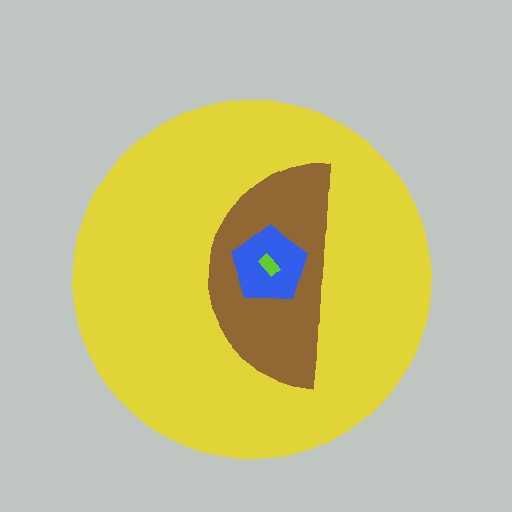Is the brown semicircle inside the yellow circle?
Yes.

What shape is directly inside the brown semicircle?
The blue pentagon.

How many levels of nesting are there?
4.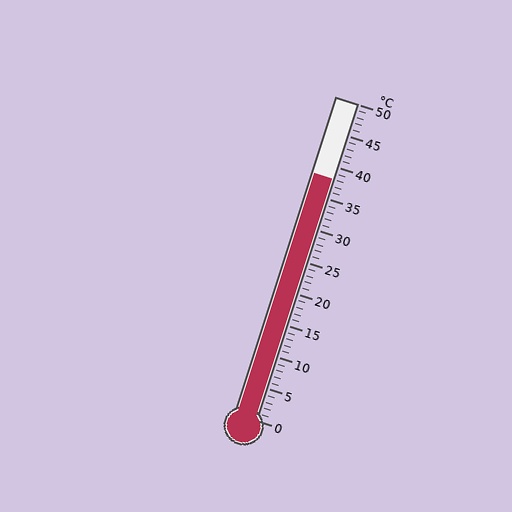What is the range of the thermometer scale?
The thermometer scale ranges from 0°C to 50°C.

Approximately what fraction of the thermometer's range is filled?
The thermometer is filled to approximately 75% of its range.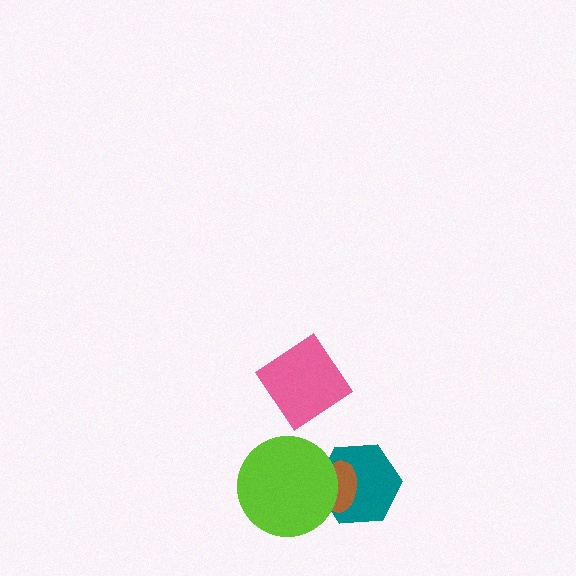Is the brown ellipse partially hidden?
Yes, it is partially covered by another shape.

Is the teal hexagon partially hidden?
Yes, it is partially covered by another shape.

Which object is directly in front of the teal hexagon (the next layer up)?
The brown ellipse is directly in front of the teal hexagon.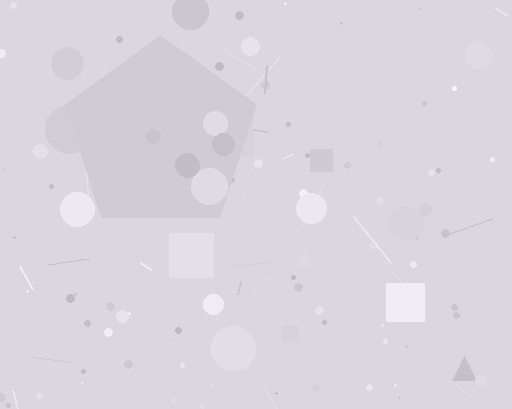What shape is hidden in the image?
A pentagon is hidden in the image.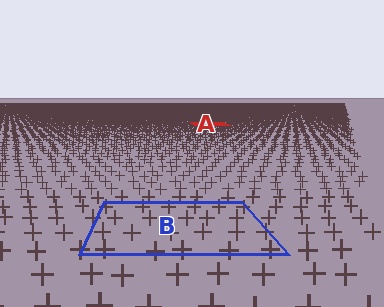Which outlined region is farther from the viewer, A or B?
Region A is farther from the viewer — the texture elements inside it appear smaller and more densely packed.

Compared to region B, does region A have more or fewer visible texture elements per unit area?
Region A has more texture elements per unit area — they are packed more densely because it is farther away.